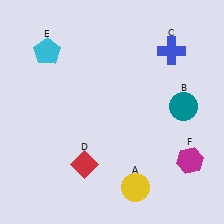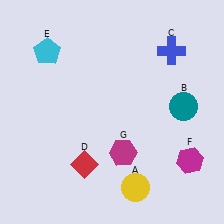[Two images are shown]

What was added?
A magenta hexagon (G) was added in Image 2.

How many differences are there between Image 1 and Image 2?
There is 1 difference between the two images.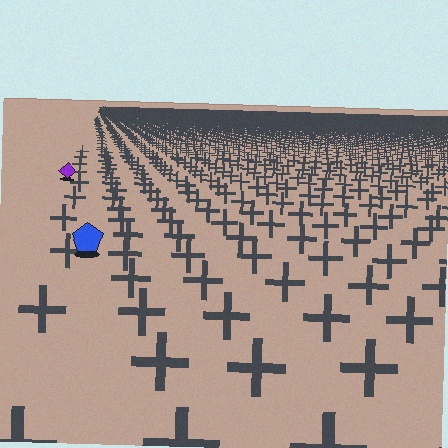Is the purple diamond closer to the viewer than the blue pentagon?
No. The blue pentagon is closer — you can tell from the texture gradient: the ground texture is coarser near it.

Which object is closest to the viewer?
The blue pentagon is closest. The texture marks near it are larger and more spread out.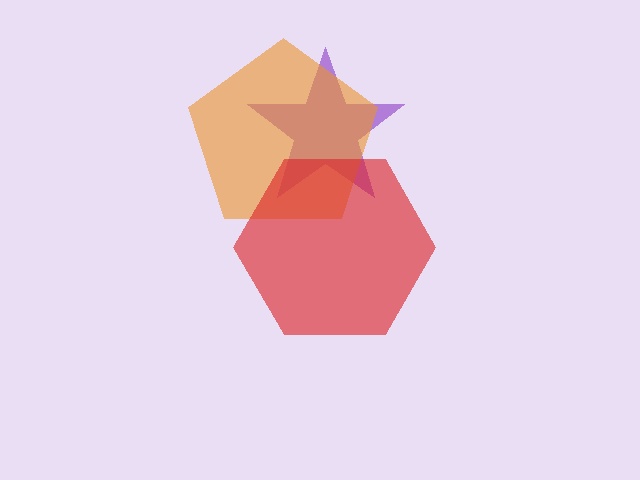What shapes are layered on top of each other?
The layered shapes are: a purple star, an orange pentagon, a red hexagon.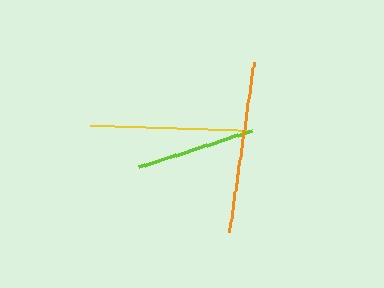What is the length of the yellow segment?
The yellow segment is approximately 160 pixels long.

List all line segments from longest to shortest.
From longest to shortest: orange, yellow, lime.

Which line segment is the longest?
The orange line is the longest at approximately 171 pixels.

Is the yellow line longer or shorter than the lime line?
The yellow line is longer than the lime line.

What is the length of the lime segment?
The lime segment is approximately 119 pixels long.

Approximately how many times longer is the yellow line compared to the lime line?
The yellow line is approximately 1.3 times the length of the lime line.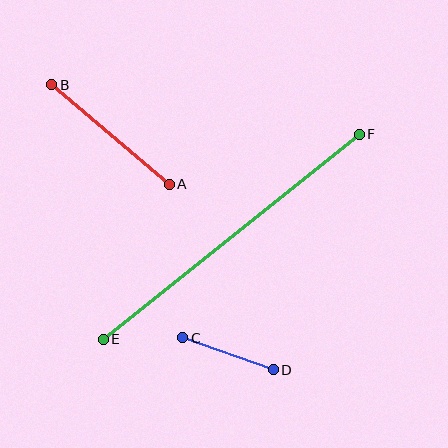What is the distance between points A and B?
The distance is approximately 154 pixels.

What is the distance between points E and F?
The distance is approximately 328 pixels.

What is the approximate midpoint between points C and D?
The midpoint is at approximately (228, 354) pixels.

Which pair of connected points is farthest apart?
Points E and F are farthest apart.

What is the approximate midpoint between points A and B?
The midpoint is at approximately (111, 134) pixels.